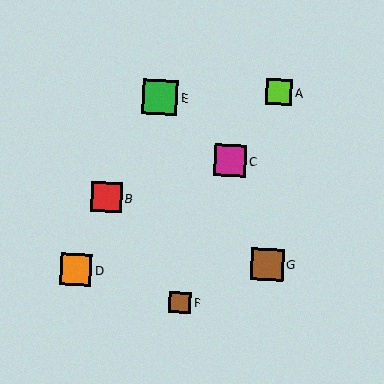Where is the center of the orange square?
The center of the orange square is at (76, 270).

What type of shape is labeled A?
Shape A is a lime square.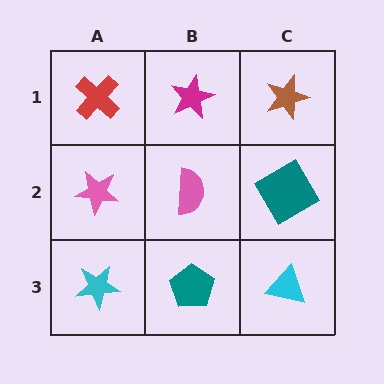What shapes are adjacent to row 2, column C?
A brown star (row 1, column C), a cyan triangle (row 3, column C), a pink semicircle (row 2, column B).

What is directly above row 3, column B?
A pink semicircle.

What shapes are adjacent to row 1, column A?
A pink star (row 2, column A), a magenta star (row 1, column B).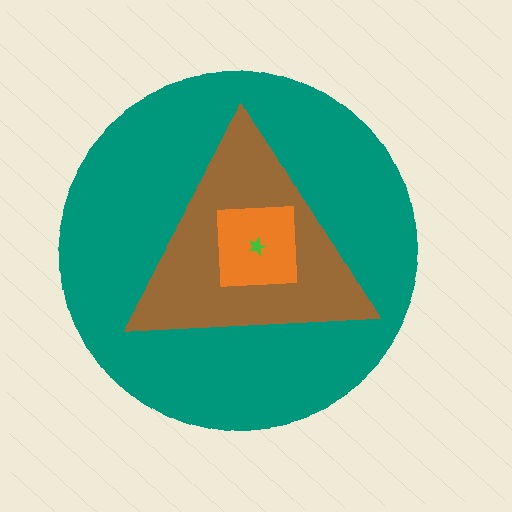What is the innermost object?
The green star.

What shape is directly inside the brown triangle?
The orange square.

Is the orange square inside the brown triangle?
Yes.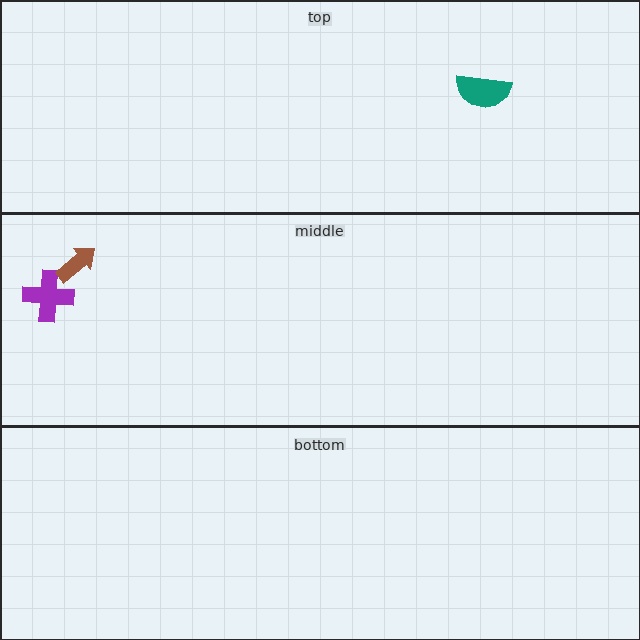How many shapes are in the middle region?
2.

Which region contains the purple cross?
The middle region.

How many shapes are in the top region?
1.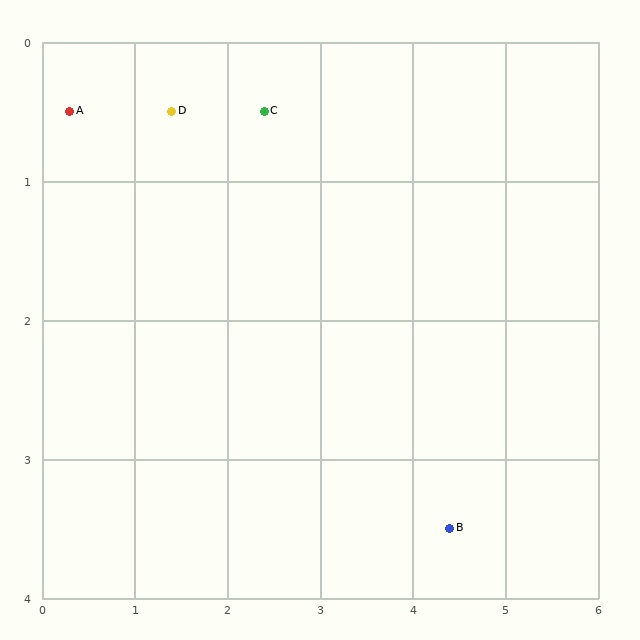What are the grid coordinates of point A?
Point A is at approximately (0.3, 0.5).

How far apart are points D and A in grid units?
Points D and A are about 1.1 grid units apart.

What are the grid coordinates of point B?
Point B is at approximately (4.4, 3.5).